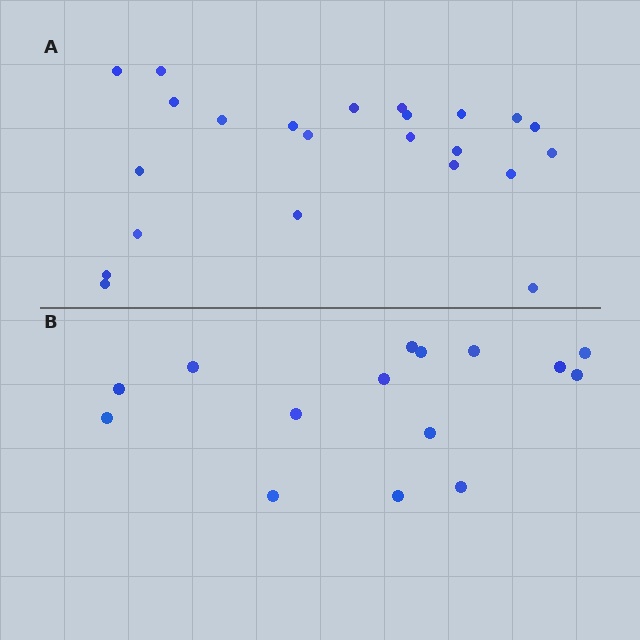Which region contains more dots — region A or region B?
Region A (the top region) has more dots.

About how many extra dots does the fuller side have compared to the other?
Region A has roughly 8 or so more dots than region B.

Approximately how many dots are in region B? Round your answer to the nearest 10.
About 20 dots. (The exact count is 15, which rounds to 20.)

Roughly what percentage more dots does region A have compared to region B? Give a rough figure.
About 55% more.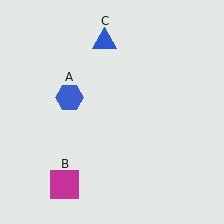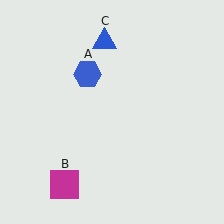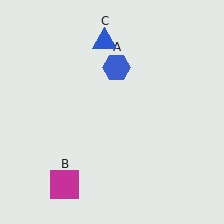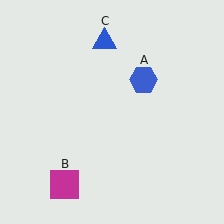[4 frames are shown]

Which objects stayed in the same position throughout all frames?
Magenta square (object B) and blue triangle (object C) remained stationary.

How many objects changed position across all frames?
1 object changed position: blue hexagon (object A).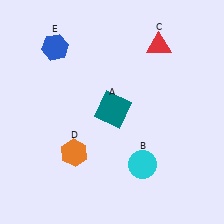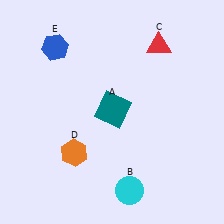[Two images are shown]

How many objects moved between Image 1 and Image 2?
1 object moved between the two images.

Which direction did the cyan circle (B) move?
The cyan circle (B) moved down.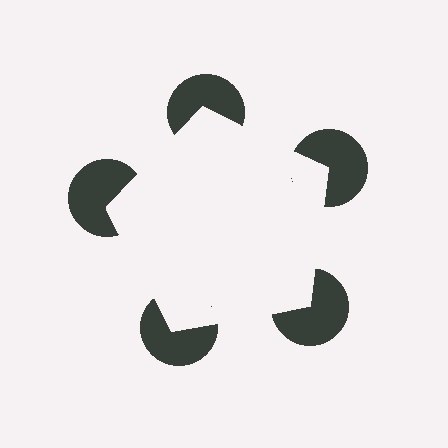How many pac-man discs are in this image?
There are 5 — one at each vertex of the illusory pentagon.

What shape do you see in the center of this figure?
An illusory pentagon — its edges are inferred from the aligned wedge cuts in the pac-man discs, not physically drawn.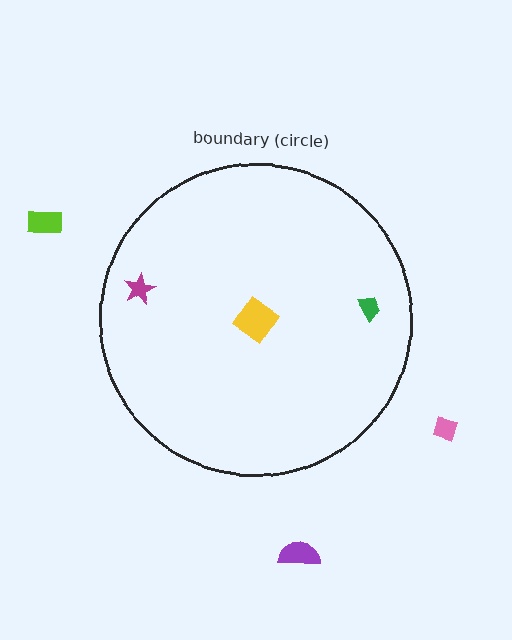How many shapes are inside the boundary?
3 inside, 3 outside.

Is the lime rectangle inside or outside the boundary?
Outside.